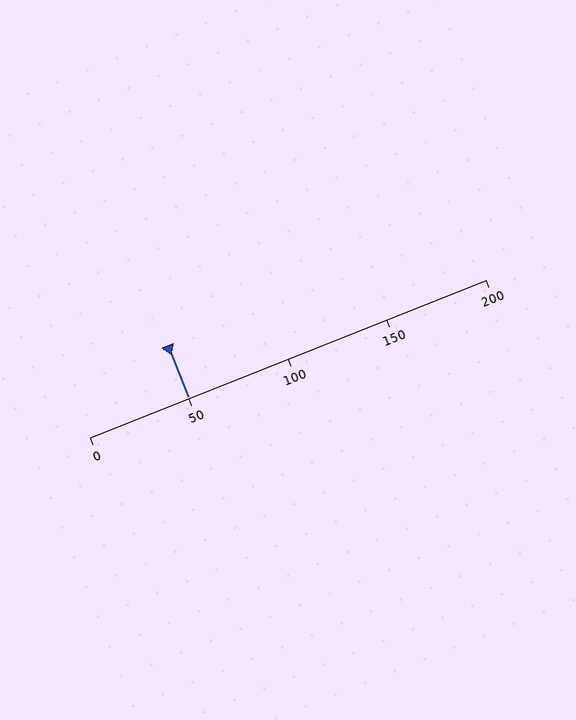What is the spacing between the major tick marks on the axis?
The major ticks are spaced 50 apart.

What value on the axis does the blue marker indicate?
The marker indicates approximately 50.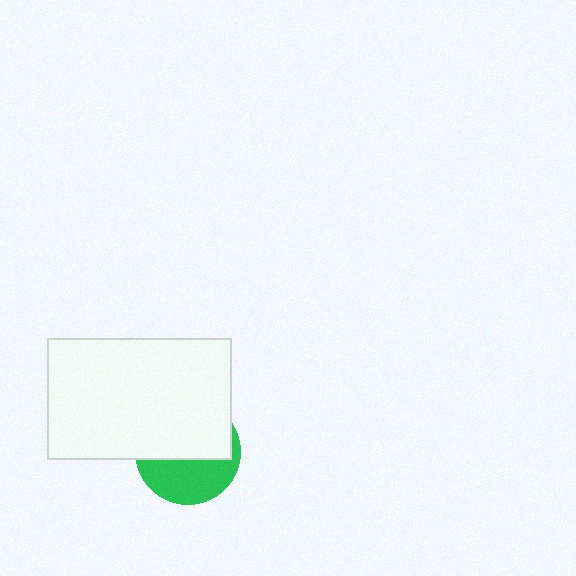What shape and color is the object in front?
The object in front is a white rectangle.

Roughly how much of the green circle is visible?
A small part of it is visible (roughly 44%).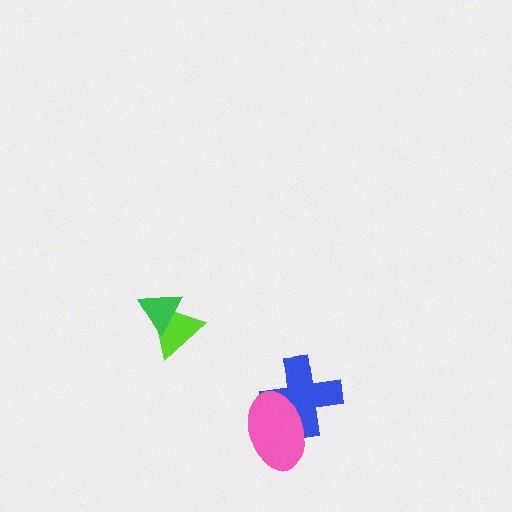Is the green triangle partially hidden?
No, no other shape covers it.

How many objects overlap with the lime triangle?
1 object overlaps with the lime triangle.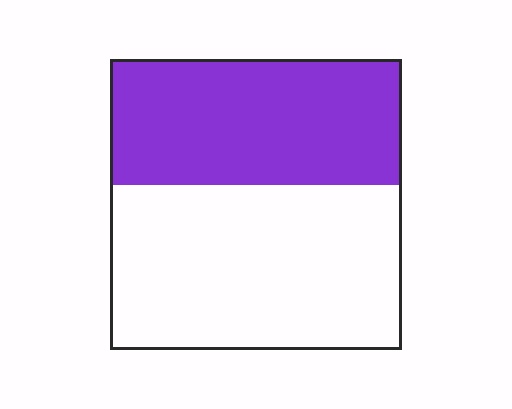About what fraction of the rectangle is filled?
About two fifths (2/5).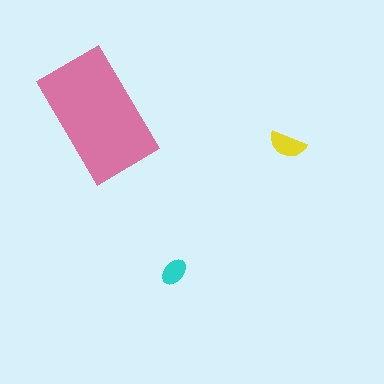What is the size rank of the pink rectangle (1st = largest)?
1st.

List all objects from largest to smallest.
The pink rectangle, the yellow semicircle, the cyan ellipse.